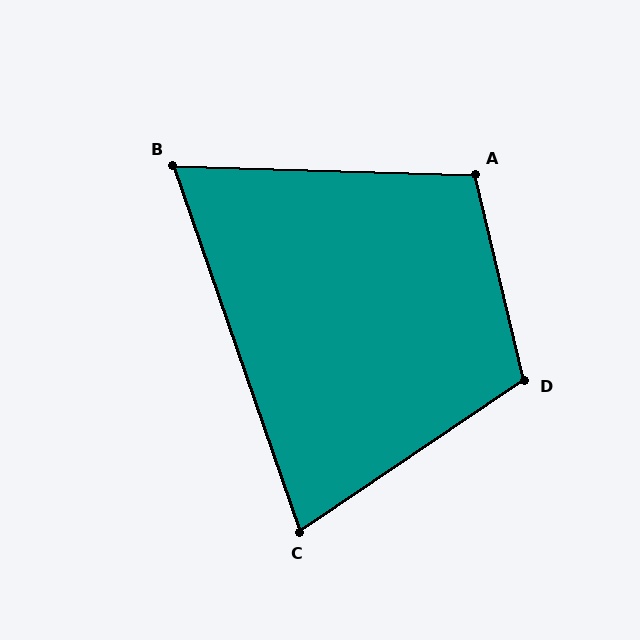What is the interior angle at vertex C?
Approximately 75 degrees (acute).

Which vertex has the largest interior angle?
D, at approximately 111 degrees.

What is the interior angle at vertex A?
Approximately 105 degrees (obtuse).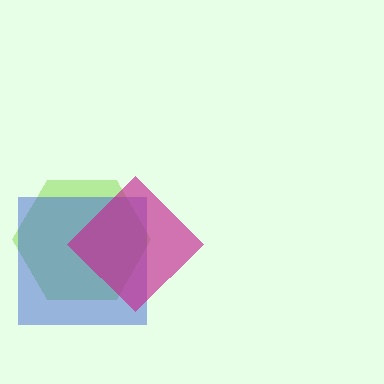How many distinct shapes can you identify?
There are 3 distinct shapes: a lime hexagon, a blue square, a magenta diamond.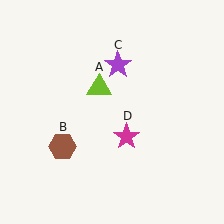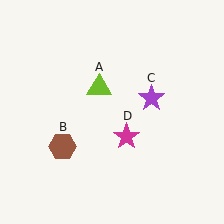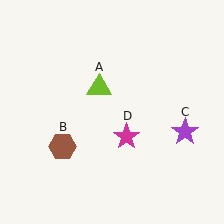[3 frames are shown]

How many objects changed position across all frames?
1 object changed position: purple star (object C).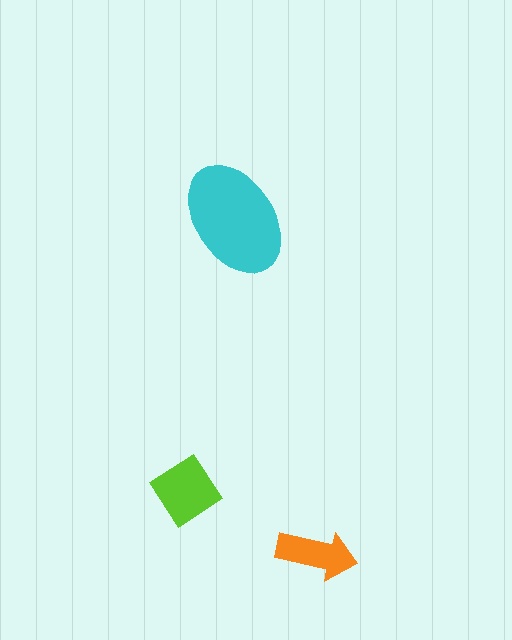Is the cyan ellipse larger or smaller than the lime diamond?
Larger.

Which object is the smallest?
The orange arrow.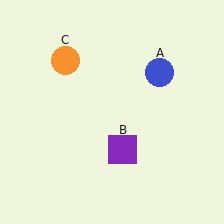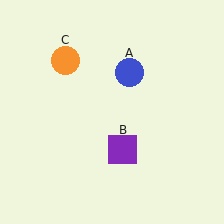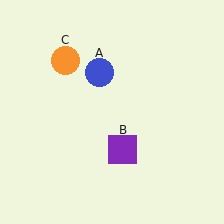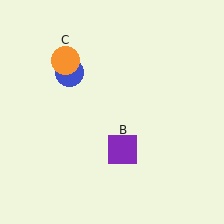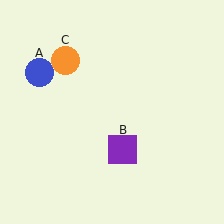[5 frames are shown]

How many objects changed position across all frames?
1 object changed position: blue circle (object A).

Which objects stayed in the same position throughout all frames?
Purple square (object B) and orange circle (object C) remained stationary.